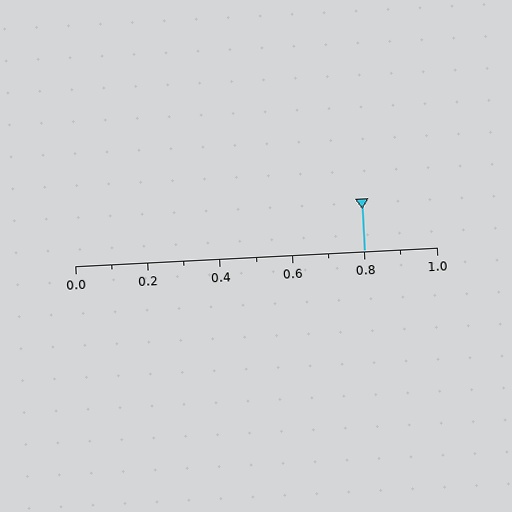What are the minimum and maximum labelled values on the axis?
The axis runs from 0.0 to 1.0.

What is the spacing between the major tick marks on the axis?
The major ticks are spaced 0.2 apart.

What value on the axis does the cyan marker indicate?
The marker indicates approximately 0.8.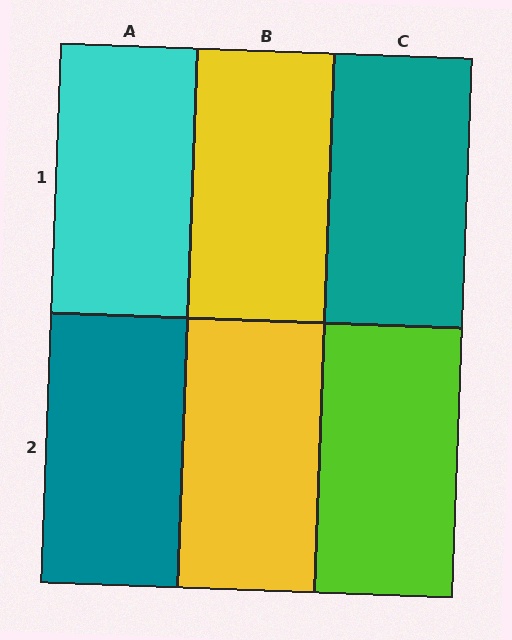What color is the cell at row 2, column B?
Yellow.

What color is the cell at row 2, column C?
Lime.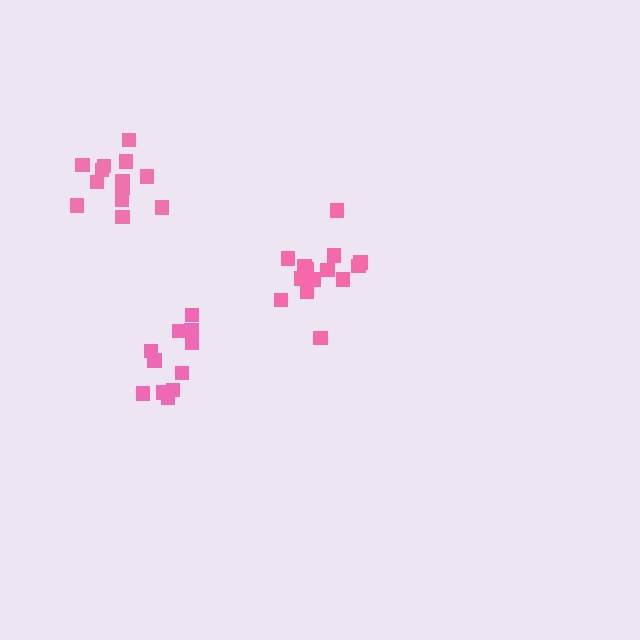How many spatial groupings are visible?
There are 3 spatial groupings.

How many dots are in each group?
Group 1: 15 dots, Group 2: 11 dots, Group 3: 13 dots (39 total).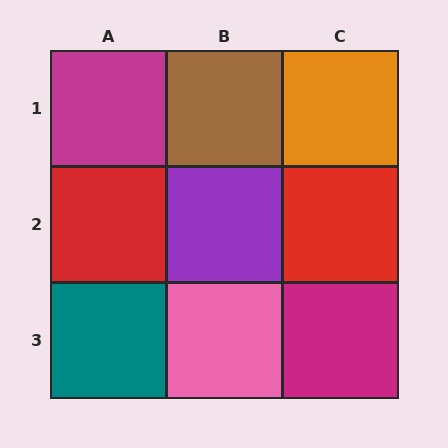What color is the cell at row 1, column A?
Magenta.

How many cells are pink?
1 cell is pink.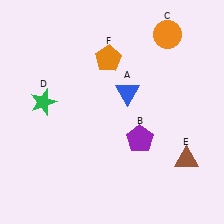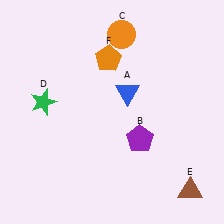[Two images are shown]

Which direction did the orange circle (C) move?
The orange circle (C) moved left.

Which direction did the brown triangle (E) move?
The brown triangle (E) moved down.